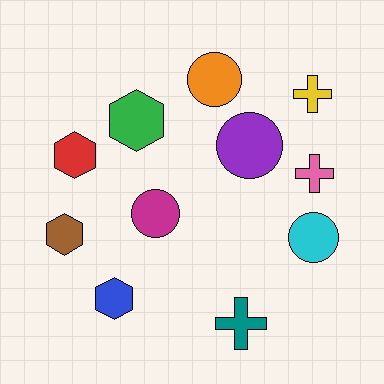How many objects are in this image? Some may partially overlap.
There are 11 objects.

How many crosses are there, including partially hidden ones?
There are 3 crosses.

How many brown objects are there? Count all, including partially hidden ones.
There is 1 brown object.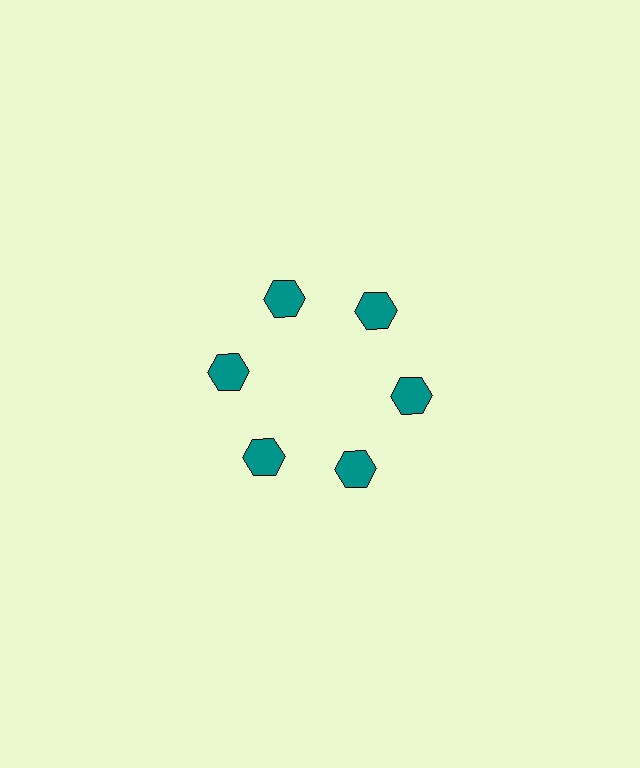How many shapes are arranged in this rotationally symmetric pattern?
There are 6 shapes, arranged in 6 groups of 1.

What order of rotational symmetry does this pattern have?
This pattern has 6-fold rotational symmetry.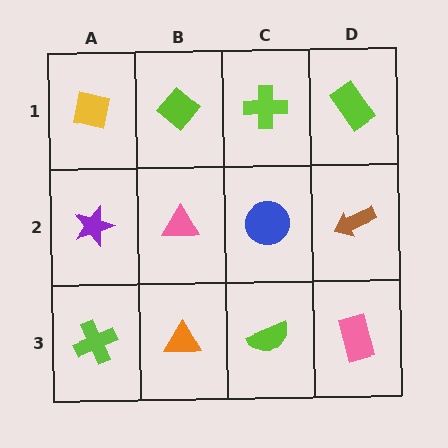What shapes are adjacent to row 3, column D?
A brown arrow (row 2, column D), a lime semicircle (row 3, column C).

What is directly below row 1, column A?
A purple star.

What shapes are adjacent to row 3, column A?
A purple star (row 2, column A), an orange triangle (row 3, column B).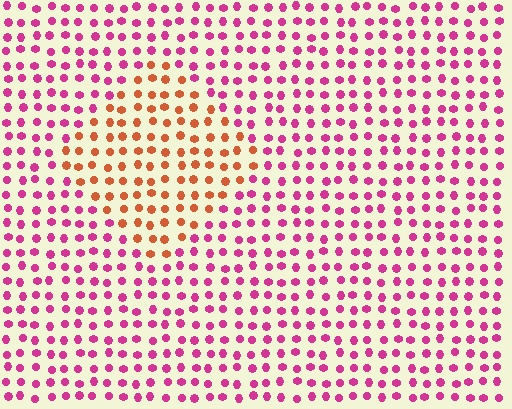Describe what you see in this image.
The image is filled with small magenta elements in a uniform arrangement. A diamond-shaped region is visible where the elements are tinted to a slightly different hue, forming a subtle color boundary.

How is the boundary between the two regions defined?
The boundary is defined purely by a slight shift in hue (about 52 degrees). Spacing, size, and orientation are identical on both sides.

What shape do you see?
I see a diamond.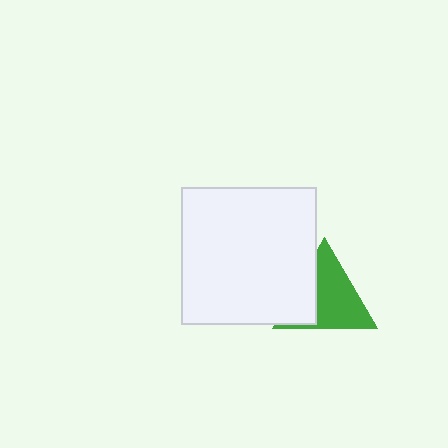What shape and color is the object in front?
The object in front is a white rectangle.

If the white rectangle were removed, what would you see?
You would see the complete green triangle.